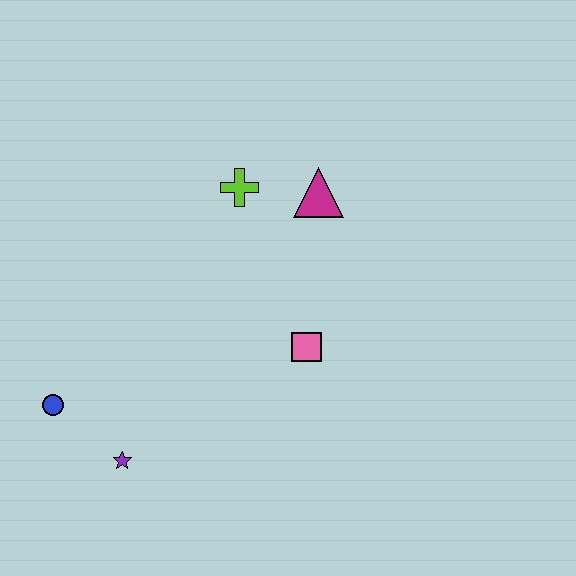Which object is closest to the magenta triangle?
The lime cross is closest to the magenta triangle.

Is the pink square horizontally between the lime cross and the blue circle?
No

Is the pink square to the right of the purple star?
Yes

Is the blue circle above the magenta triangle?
No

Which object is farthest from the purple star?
The magenta triangle is farthest from the purple star.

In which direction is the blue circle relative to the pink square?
The blue circle is to the left of the pink square.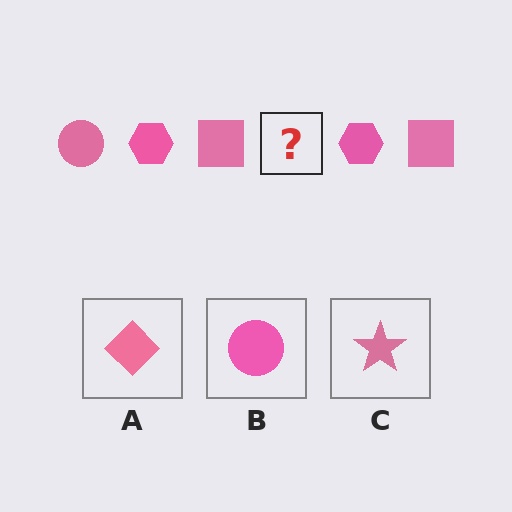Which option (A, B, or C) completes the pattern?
B.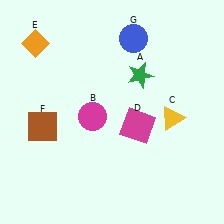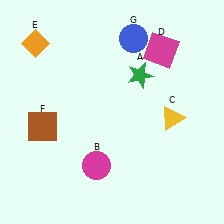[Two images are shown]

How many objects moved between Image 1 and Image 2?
2 objects moved between the two images.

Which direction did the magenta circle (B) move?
The magenta circle (B) moved down.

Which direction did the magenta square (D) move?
The magenta square (D) moved up.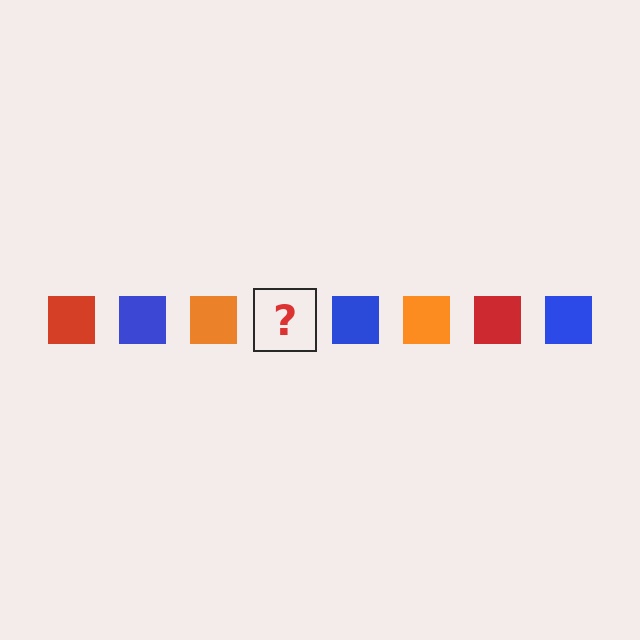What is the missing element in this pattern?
The missing element is a red square.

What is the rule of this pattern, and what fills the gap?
The rule is that the pattern cycles through red, blue, orange squares. The gap should be filled with a red square.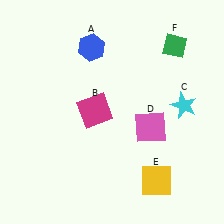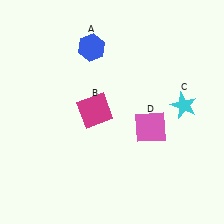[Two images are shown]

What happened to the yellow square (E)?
The yellow square (E) was removed in Image 2. It was in the bottom-right area of Image 1.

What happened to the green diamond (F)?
The green diamond (F) was removed in Image 2. It was in the top-right area of Image 1.